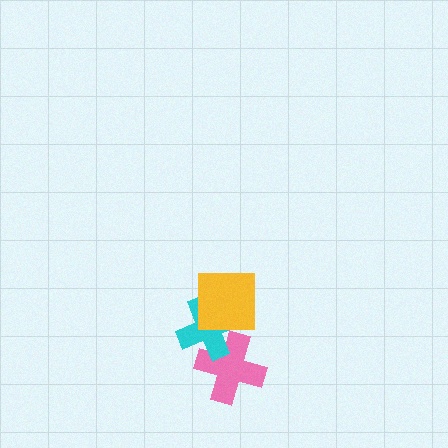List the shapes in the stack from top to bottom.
From top to bottom: the yellow square, the cyan cross, the pink cross.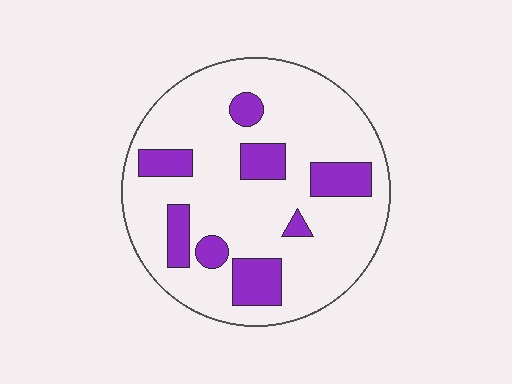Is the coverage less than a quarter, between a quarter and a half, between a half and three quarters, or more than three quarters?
Less than a quarter.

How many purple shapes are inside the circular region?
8.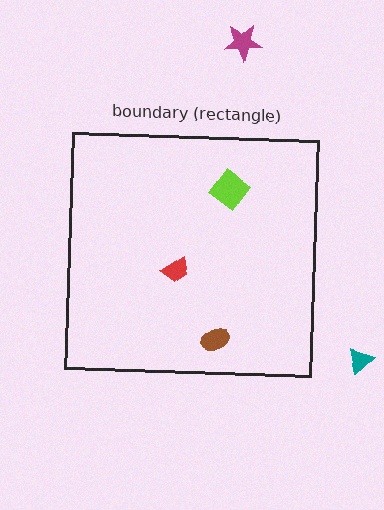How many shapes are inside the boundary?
3 inside, 2 outside.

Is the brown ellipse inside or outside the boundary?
Inside.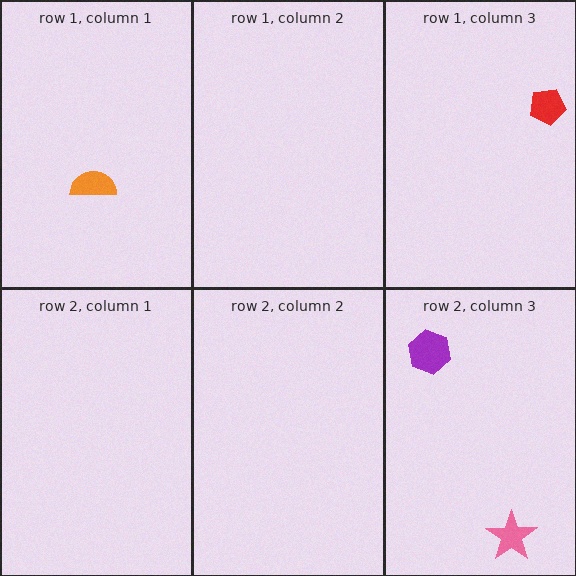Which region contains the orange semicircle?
The row 1, column 1 region.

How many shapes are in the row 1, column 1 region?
1.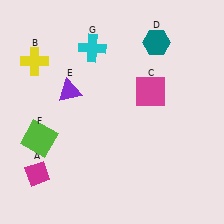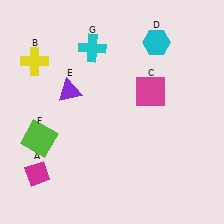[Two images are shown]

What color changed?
The hexagon (D) changed from teal in Image 1 to cyan in Image 2.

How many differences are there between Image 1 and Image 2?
There is 1 difference between the two images.